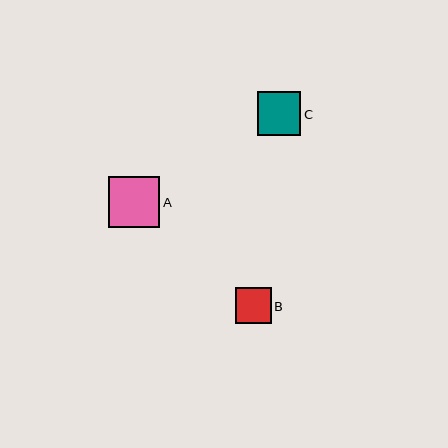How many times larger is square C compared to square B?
Square C is approximately 1.2 times the size of square B.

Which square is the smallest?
Square B is the smallest with a size of approximately 36 pixels.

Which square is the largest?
Square A is the largest with a size of approximately 51 pixels.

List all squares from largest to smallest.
From largest to smallest: A, C, B.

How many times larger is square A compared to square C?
Square A is approximately 1.2 times the size of square C.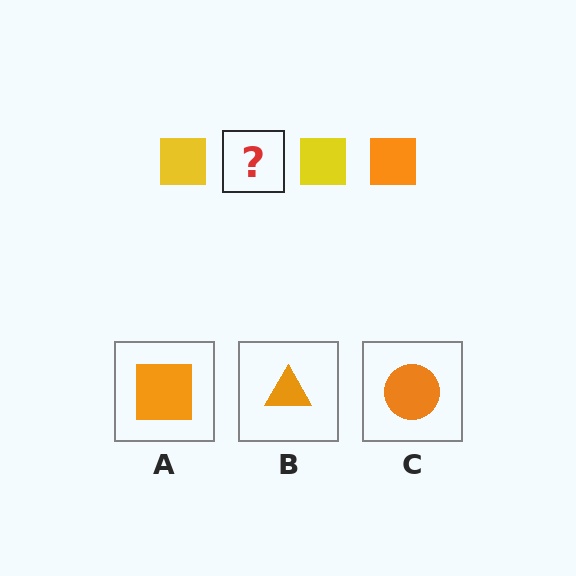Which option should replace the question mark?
Option A.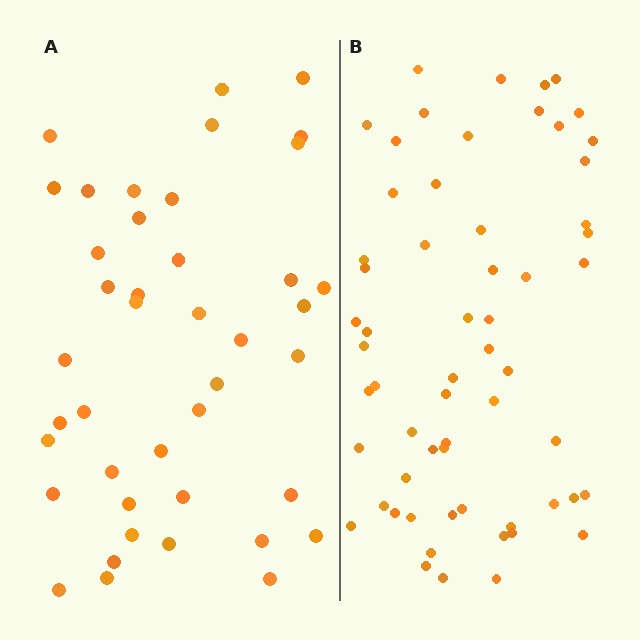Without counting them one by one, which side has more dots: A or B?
Region B (the right region) has more dots.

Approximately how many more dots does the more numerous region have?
Region B has approximately 20 more dots than region A.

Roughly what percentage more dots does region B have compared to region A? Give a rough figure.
About 45% more.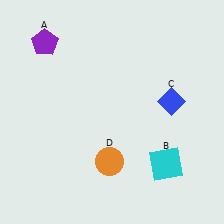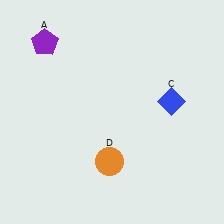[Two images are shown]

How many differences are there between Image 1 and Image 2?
There is 1 difference between the two images.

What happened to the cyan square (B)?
The cyan square (B) was removed in Image 2. It was in the bottom-right area of Image 1.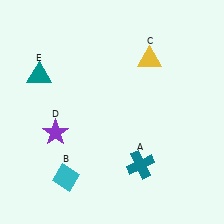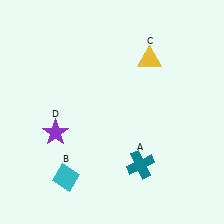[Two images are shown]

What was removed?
The teal triangle (E) was removed in Image 2.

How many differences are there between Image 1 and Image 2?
There is 1 difference between the two images.